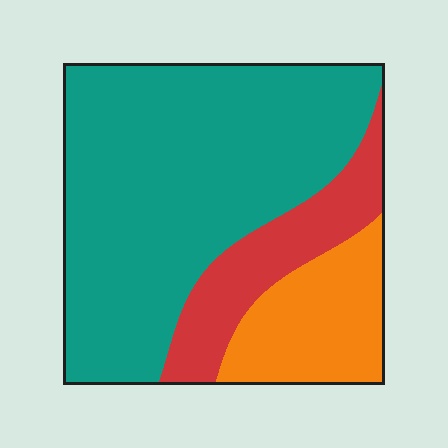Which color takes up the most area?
Teal, at roughly 65%.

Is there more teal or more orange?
Teal.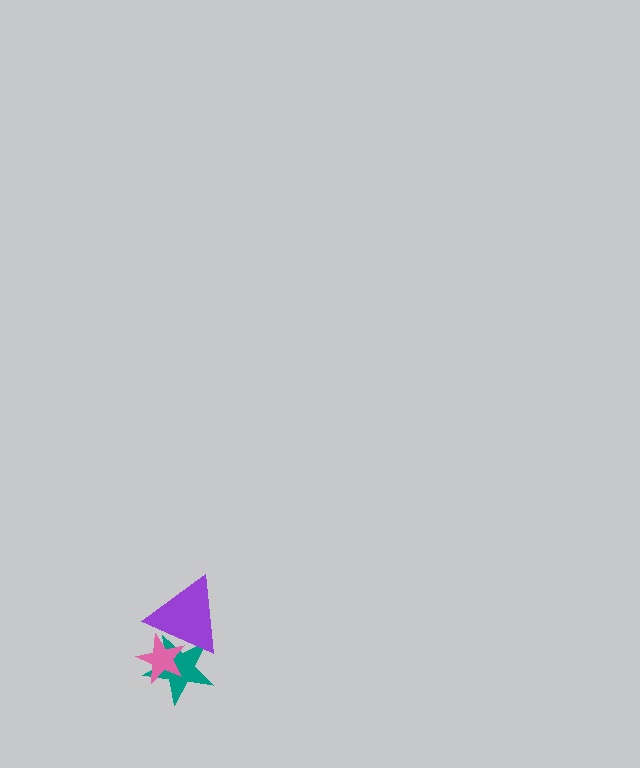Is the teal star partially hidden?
Yes, it is partially covered by another shape.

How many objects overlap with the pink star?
2 objects overlap with the pink star.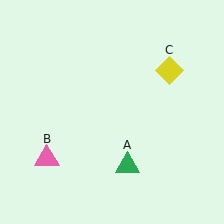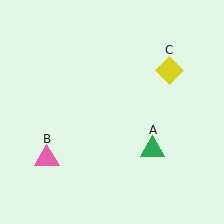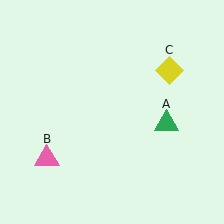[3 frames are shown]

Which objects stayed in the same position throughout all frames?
Pink triangle (object B) and yellow diamond (object C) remained stationary.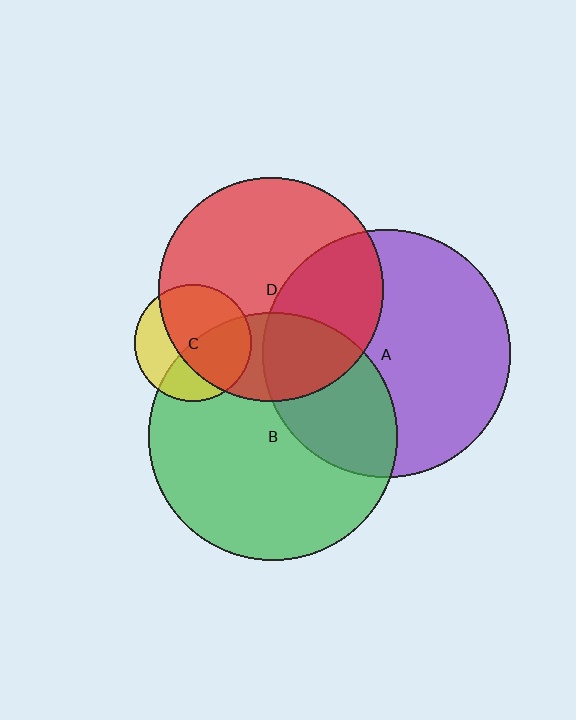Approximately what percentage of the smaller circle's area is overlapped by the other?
Approximately 30%.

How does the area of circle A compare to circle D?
Approximately 1.2 times.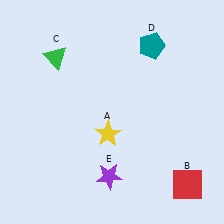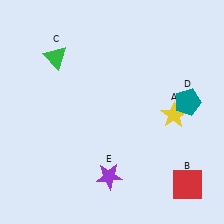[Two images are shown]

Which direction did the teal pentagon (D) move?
The teal pentagon (D) moved down.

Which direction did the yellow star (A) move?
The yellow star (A) moved right.